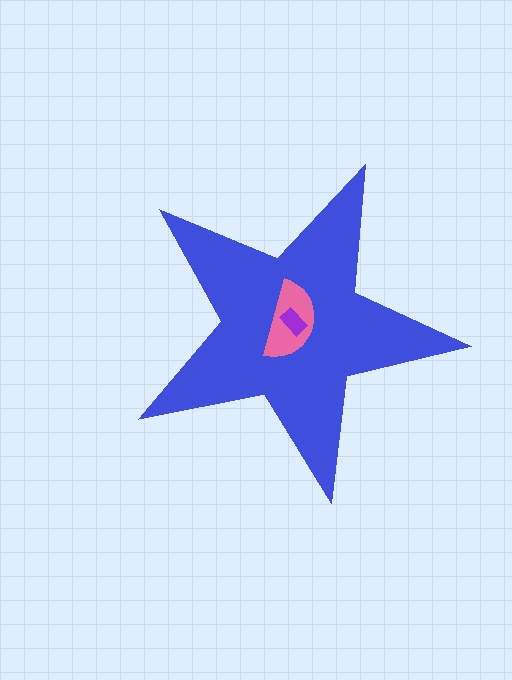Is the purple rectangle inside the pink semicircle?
Yes.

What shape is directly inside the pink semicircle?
The purple rectangle.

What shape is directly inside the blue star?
The pink semicircle.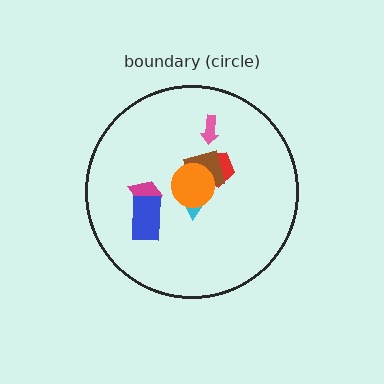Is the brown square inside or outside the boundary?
Inside.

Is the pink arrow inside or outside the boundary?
Inside.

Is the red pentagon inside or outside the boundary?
Inside.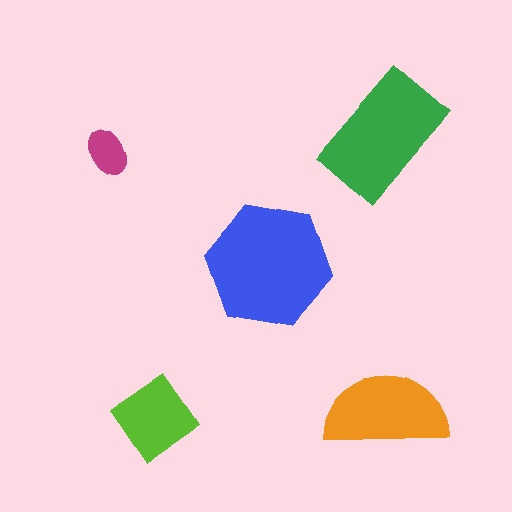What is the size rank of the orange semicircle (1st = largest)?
3rd.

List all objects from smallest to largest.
The magenta ellipse, the lime diamond, the orange semicircle, the green rectangle, the blue hexagon.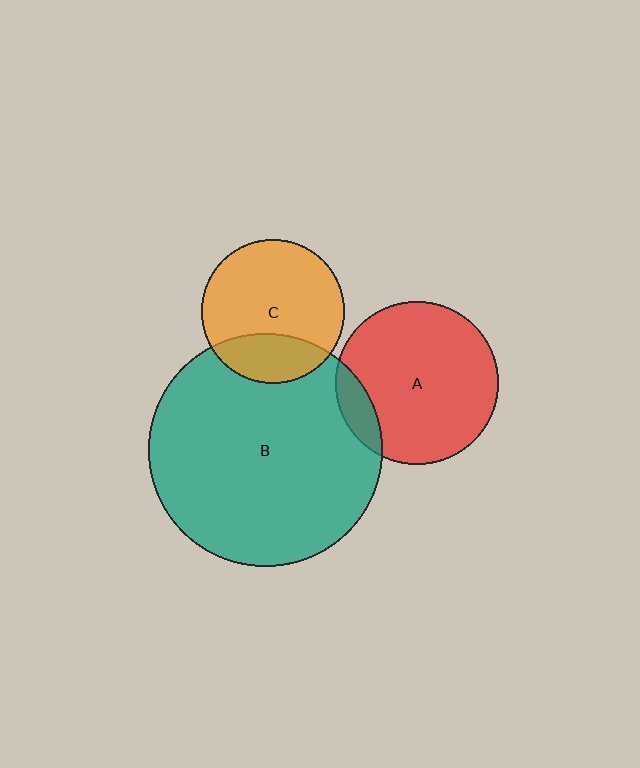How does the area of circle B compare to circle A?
Approximately 2.1 times.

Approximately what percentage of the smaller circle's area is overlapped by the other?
Approximately 25%.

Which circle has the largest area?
Circle B (teal).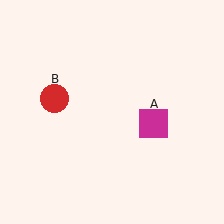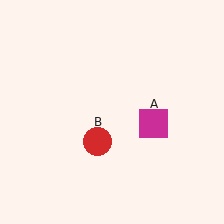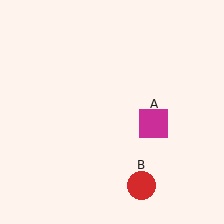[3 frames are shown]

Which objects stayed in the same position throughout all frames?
Magenta square (object A) remained stationary.